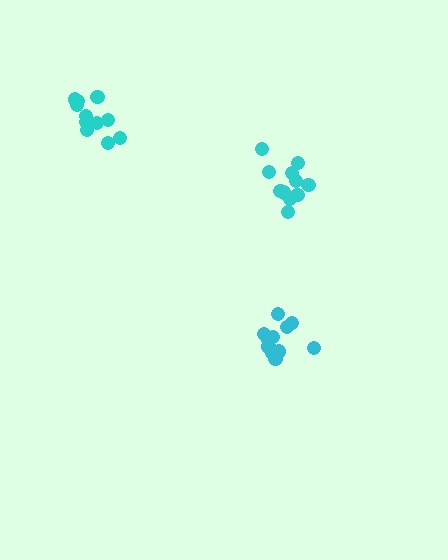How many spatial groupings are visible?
There are 3 spatial groupings.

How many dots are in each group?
Group 1: 11 dots, Group 2: 11 dots, Group 3: 11 dots (33 total).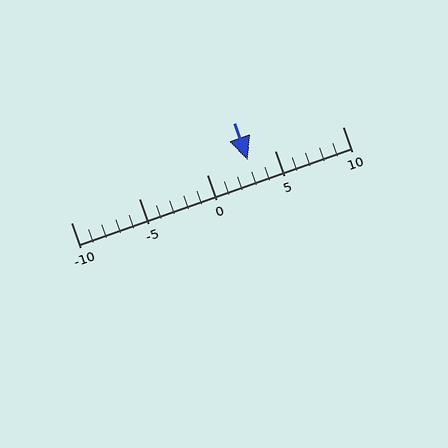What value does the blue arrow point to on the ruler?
The blue arrow points to approximately 3.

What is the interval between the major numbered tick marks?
The major tick marks are spaced 5 units apart.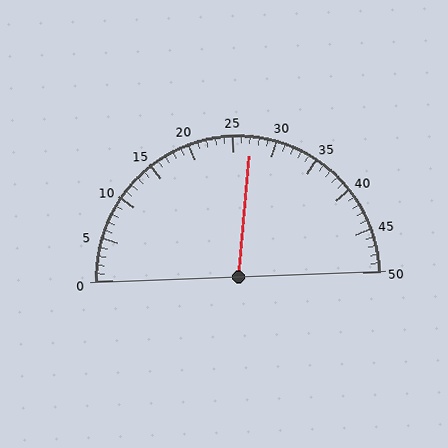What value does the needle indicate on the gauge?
The needle indicates approximately 27.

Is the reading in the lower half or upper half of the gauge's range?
The reading is in the upper half of the range (0 to 50).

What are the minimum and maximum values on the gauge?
The gauge ranges from 0 to 50.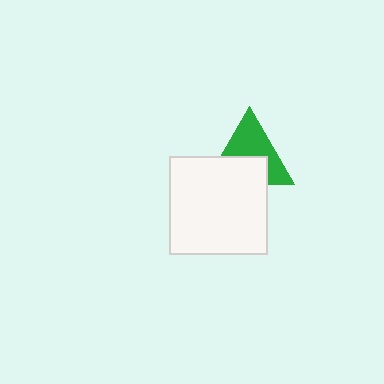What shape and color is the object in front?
The object in front is a white square.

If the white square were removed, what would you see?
You would see the complete green triangle.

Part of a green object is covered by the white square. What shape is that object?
It is a triangle.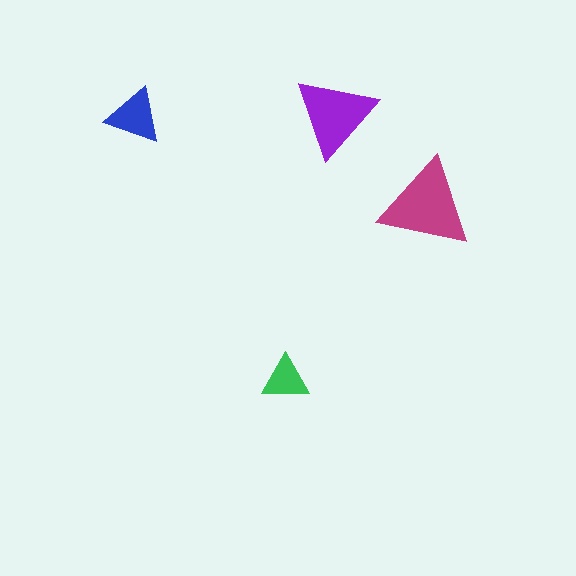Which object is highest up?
The purple triangle is topmost.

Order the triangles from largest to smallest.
the magenta one, the purple one, the blue one, the green one.